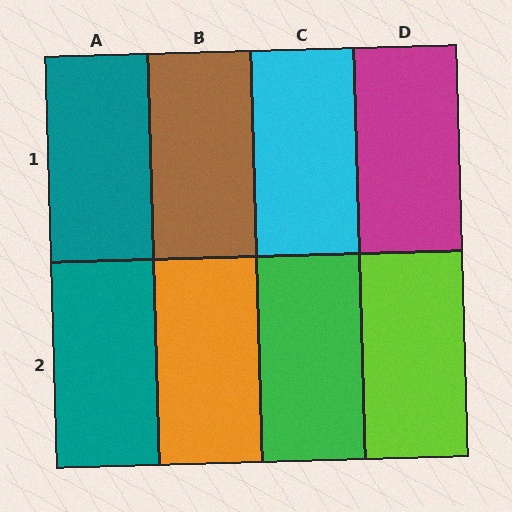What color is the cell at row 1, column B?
Brown.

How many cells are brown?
1 cell is brown.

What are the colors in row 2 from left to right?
Teal, orange, green, lime.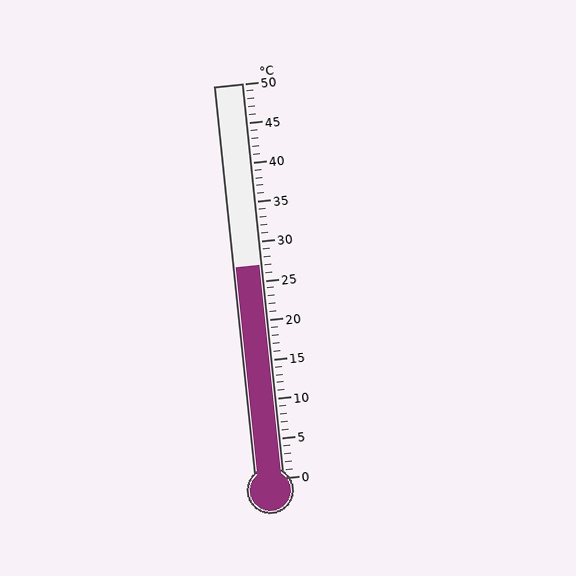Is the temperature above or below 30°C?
The temperature is below 30°C.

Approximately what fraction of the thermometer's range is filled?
The thermometer is filled to approximately 55% of its range.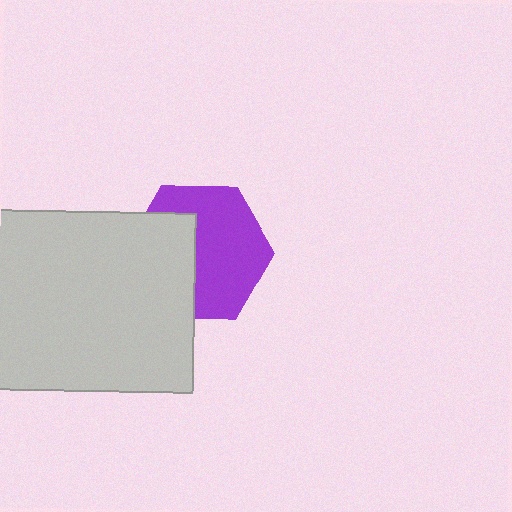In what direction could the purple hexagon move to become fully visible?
The purple hexagon could move right. That would shift it out from behind the light gray rectangle entirely.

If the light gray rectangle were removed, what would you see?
You would see the complete purple hexagon.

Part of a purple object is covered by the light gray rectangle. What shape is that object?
It is a hexagon.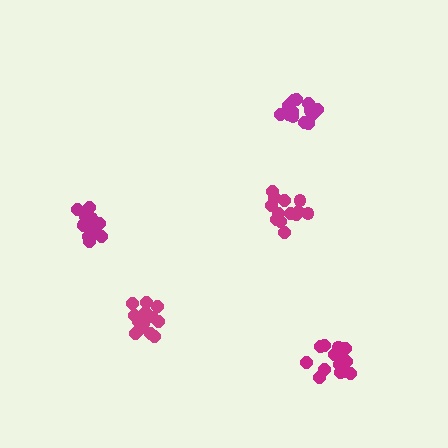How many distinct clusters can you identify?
There are 5 distinct clusters.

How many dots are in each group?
Group 1: 15 dots, Group 2: 15 dots, Group 3: 13 dots, Group 4: 16 dots, Group 5: 16 dots (75 total).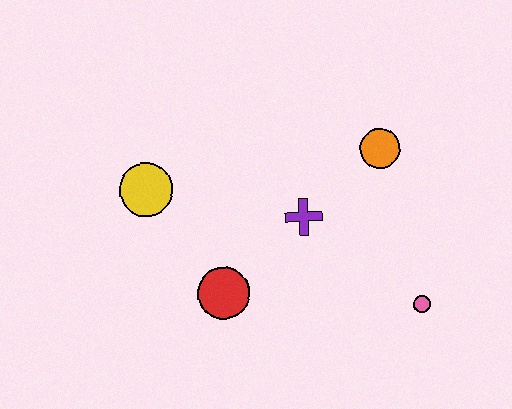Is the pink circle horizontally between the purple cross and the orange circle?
No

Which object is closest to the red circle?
The purple cross is closest to the red circle.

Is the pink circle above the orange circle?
No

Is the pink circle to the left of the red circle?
No